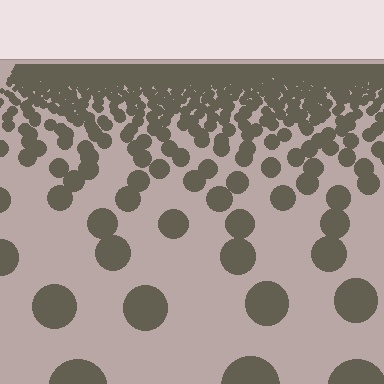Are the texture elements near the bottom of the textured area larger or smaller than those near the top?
Larger. Near the bottom, elements are closer to the viewer and appear at a bigger on-screen size.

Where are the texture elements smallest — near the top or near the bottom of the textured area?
Near the top.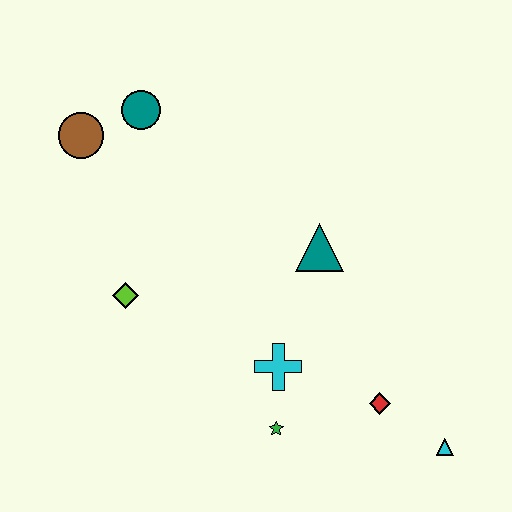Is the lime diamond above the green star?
Yes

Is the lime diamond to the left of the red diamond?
Yes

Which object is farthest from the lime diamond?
The cyan triangle is farthest from the lime diamond.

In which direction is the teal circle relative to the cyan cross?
The teal circle is above the cyan cross.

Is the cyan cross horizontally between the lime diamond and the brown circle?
No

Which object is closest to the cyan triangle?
The red diamond is closest to the cyan triangle.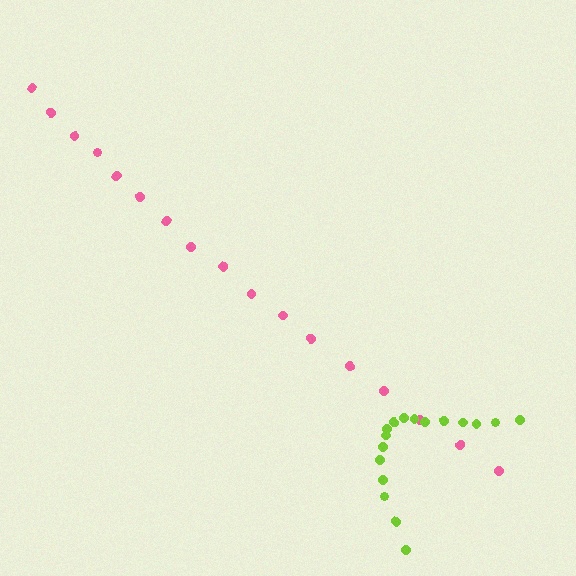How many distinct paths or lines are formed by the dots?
There are 2 distinct paths.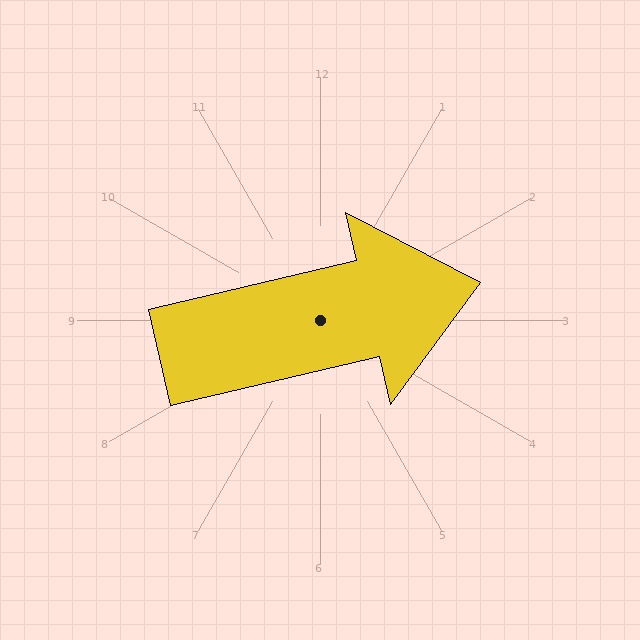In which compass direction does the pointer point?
East.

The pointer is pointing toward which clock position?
Roughly 3 o'clock.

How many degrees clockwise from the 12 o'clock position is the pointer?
Approximately 77 degrees.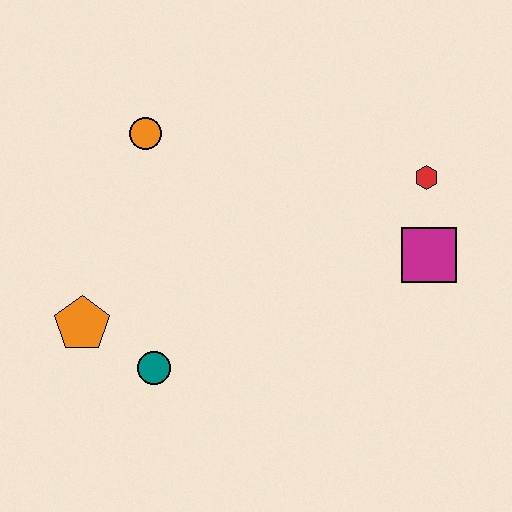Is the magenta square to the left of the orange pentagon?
No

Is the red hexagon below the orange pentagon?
No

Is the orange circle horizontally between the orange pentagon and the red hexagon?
Yes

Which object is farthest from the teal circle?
The red hexagon is farthest from the teal circle.